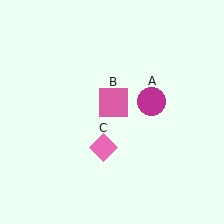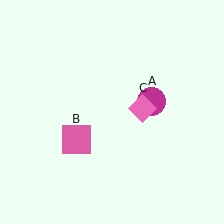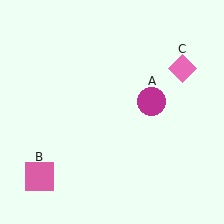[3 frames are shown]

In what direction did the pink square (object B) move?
The pink square (object B) moved down and to the left.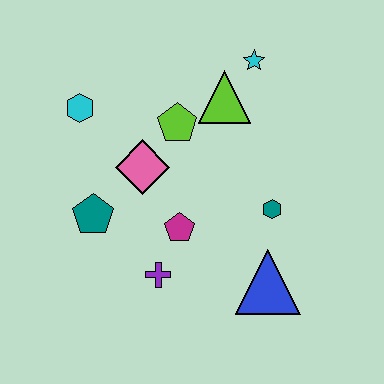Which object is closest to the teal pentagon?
The pink diamond is closest to the teal pentagon.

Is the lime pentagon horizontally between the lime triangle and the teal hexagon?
No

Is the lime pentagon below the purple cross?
No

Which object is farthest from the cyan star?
The purple cross is farthest from the cyan star.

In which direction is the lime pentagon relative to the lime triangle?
The lime pentagon is to the left of the lime triangle.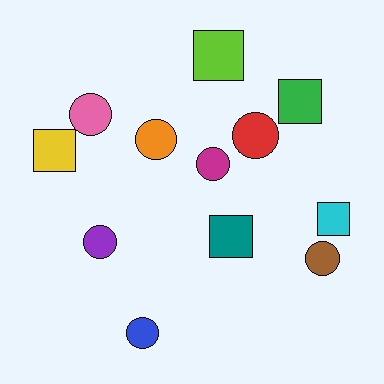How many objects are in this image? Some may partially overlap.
There are 12 objects.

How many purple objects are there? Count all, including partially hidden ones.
There is 1 purple object.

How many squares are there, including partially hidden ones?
There are 5 squares.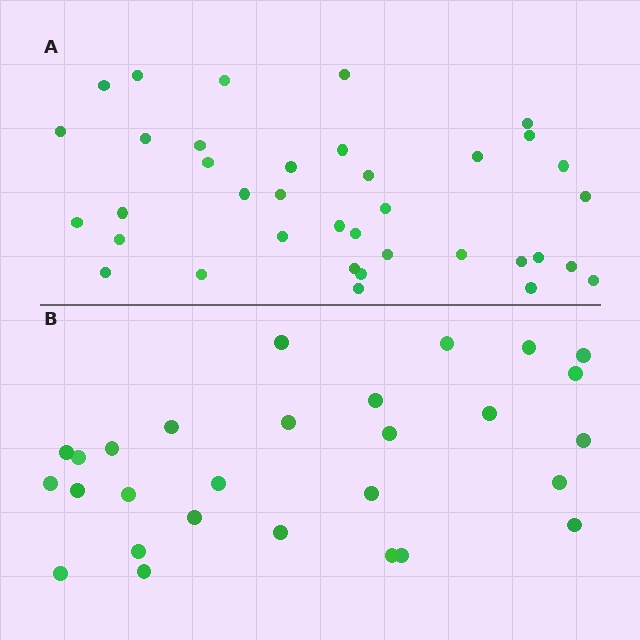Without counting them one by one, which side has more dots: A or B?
Region A (the top region) has more dots.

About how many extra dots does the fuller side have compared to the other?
Region A has roughly 8 or so more dots than region B.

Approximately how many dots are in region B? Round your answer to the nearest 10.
About 30 dots. (The exact count is 28, which rounds to 30.)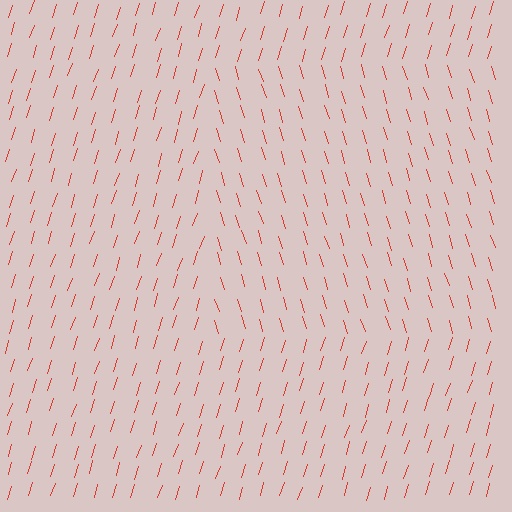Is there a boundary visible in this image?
Yes, there is a texture boundary formed by a change in line orientation.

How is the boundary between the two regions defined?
The boundary is defined purely by a change in line orientation (approximately 35 degrees difference). All lines are the same color and thickness.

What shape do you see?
I see a rectangle.